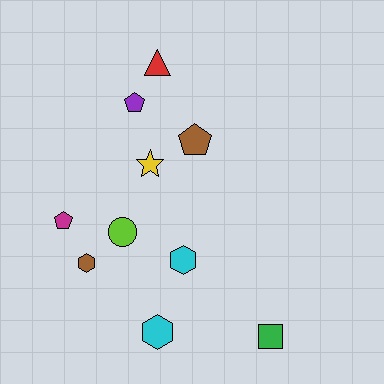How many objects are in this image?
There are 10 objects.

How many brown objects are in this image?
There are 2 brown objects.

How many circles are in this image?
There is 1 circle.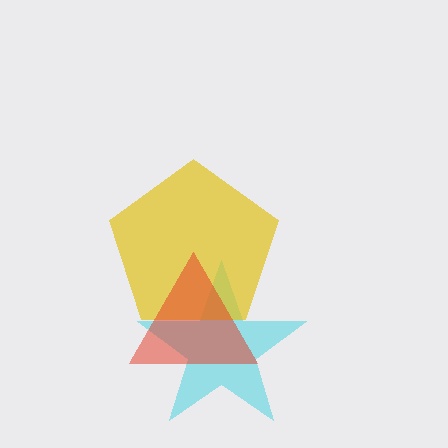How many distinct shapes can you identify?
There are 3 distinct shapes: a cyan star, a yellow pentagon, a red triangle.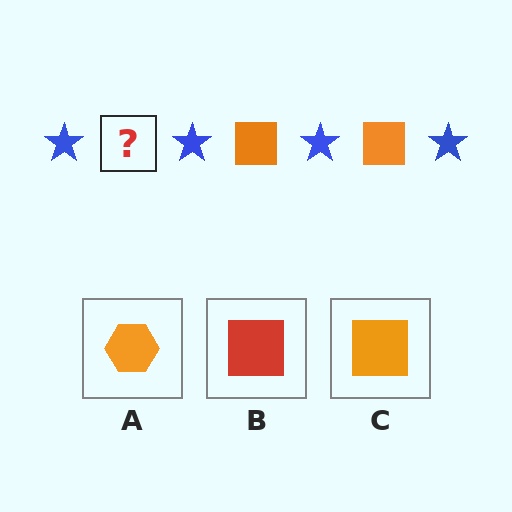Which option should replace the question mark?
Option C.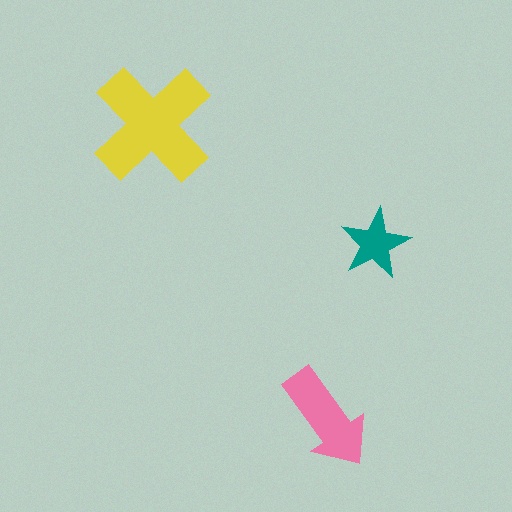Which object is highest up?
The yellow cross is topmost.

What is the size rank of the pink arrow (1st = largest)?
2nd.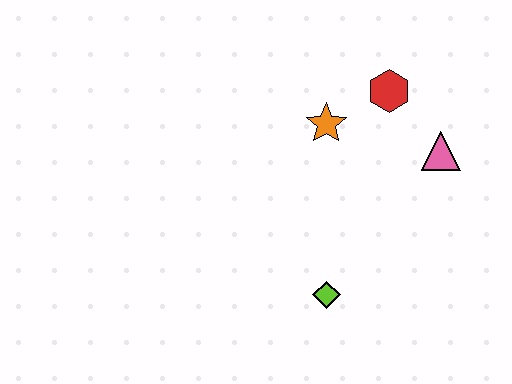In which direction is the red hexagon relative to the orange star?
The red hexagon is to the right of the orange star.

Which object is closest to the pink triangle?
The red hexagon is closest to the pink triangle.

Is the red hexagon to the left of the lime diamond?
No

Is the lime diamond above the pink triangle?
No